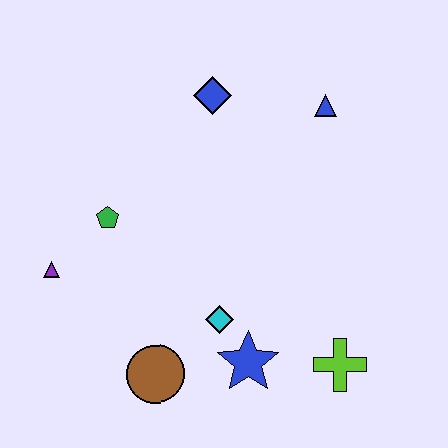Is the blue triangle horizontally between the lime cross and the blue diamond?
Yes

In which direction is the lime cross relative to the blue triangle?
The lime cross is below the blue triangle.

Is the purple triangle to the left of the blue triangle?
Yes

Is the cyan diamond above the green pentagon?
No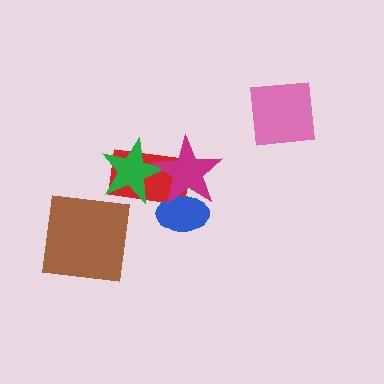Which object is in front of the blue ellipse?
The magenta star is in front of the blue ellipse.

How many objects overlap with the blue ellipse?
2 objects overlap with the blue ellipse.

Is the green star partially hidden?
Yes, it is partially covered by another shape.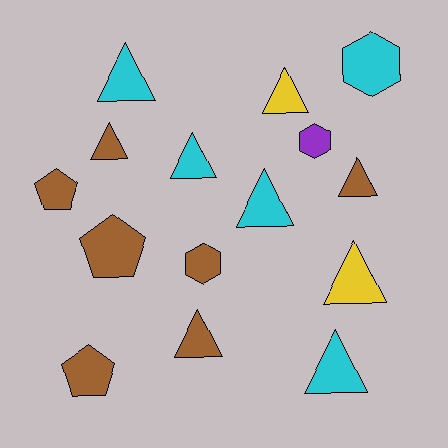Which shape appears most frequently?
Triangle, with 9 objects.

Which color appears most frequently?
Brown, with 7 objects.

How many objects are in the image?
There are 15 objects.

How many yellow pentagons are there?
There are no yellow pentagons.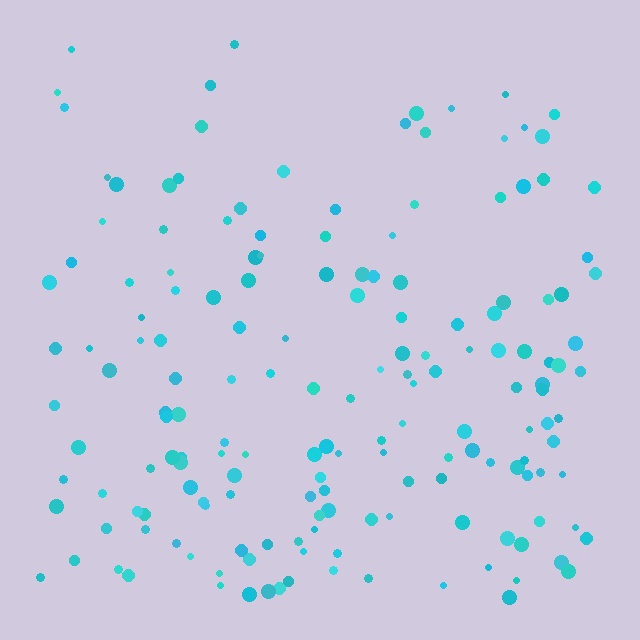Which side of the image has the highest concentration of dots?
The bottom.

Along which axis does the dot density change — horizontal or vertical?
Vertical.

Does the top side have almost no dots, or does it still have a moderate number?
Still a moderate number, just noticeably fewer than the bottom.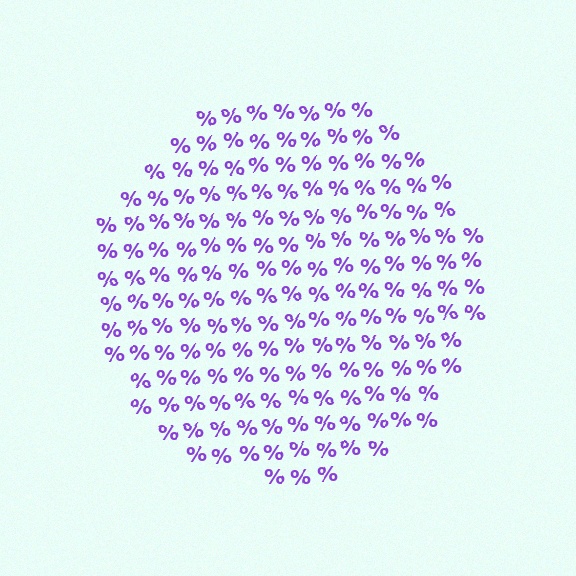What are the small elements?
The small elements are percent signs.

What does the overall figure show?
The overall figure shows a circle.